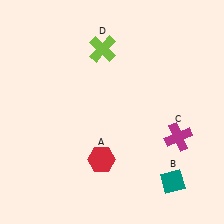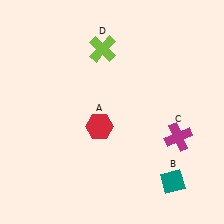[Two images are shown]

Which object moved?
The red hexagon (A) moved up.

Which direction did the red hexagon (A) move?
The red hexagon (A) moved up.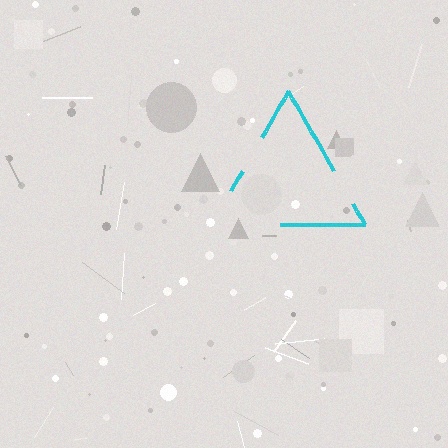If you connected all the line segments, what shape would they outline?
They would outline a triangle.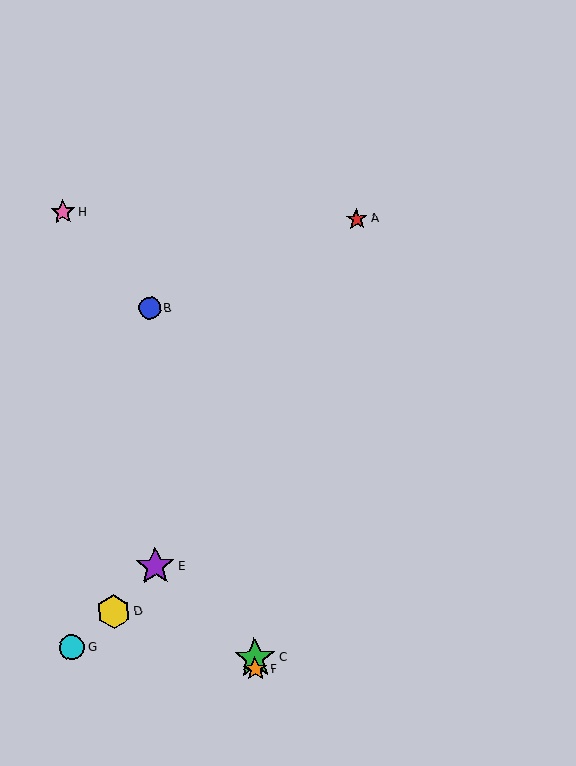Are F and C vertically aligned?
Yes, both are at x≈255.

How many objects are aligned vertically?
2 objects (C, F) are aligned vertically.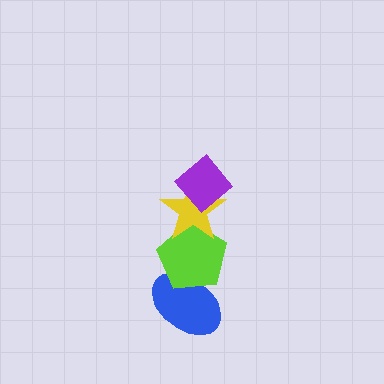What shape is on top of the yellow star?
The purple diamond is on top of the yellow star.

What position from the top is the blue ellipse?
The blue ellipse is 4th from the top.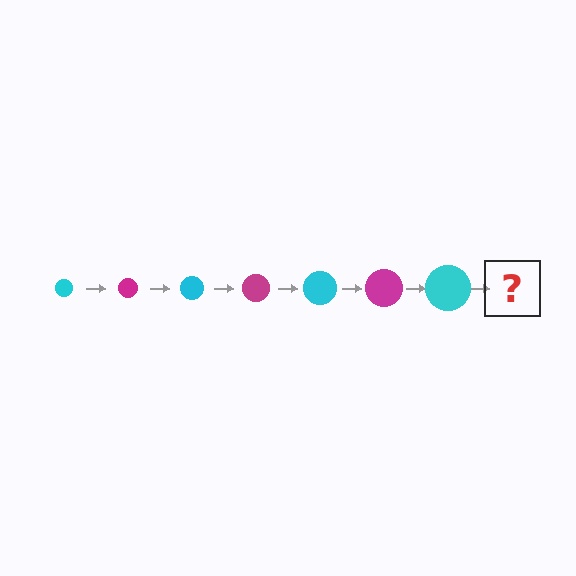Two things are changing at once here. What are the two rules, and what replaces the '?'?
The two rules are that the circle grows larger each step and the color cycles through cyan and magenta. The '?' should be a magenta circle, larger than the previous one.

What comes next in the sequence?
The next element should be a magenta circle, larger than the previous one.